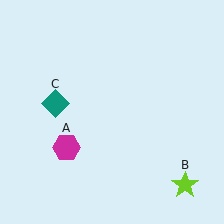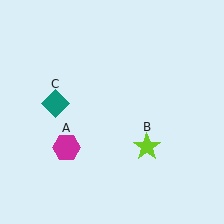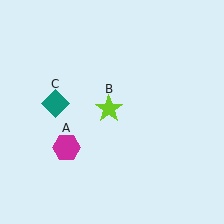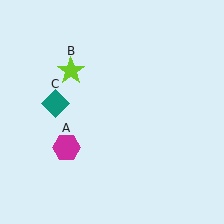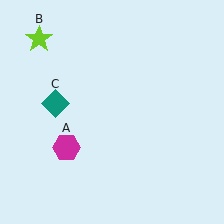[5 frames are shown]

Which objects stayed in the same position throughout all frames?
Magenta hexagon (object A) and teal diamond (object C) remained stationary.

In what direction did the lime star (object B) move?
The lime star (object B) moved up and to the left.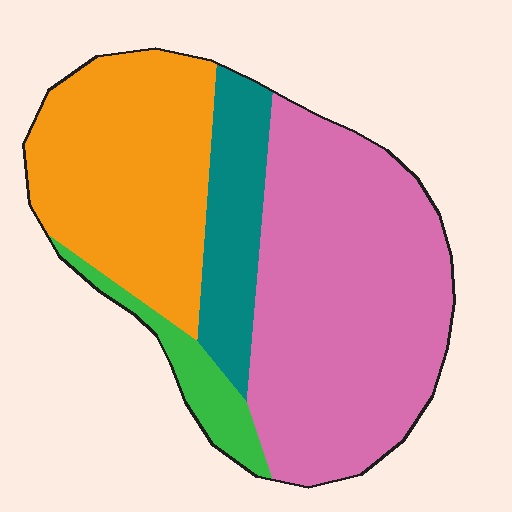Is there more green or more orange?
Orange.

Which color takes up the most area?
Pink, at roughly 50%.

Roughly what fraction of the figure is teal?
Teal takes up less than a quarter of the figure.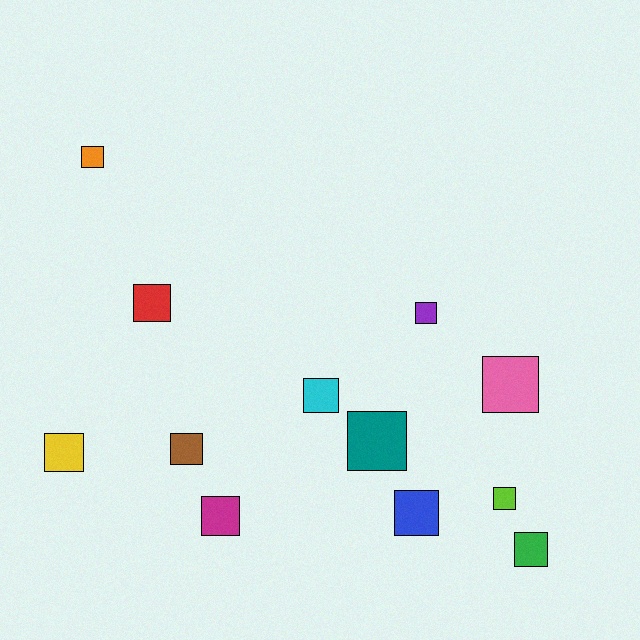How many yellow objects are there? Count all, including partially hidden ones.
There is 1 yellow object.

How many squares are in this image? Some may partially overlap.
There are 12 squares.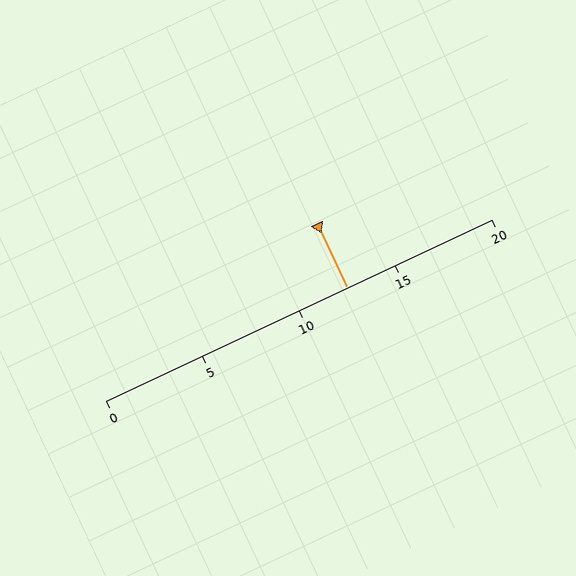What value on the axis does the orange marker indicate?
The marker indicates approximately 12.5.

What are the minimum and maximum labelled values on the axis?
The axis runs from 0 to 20.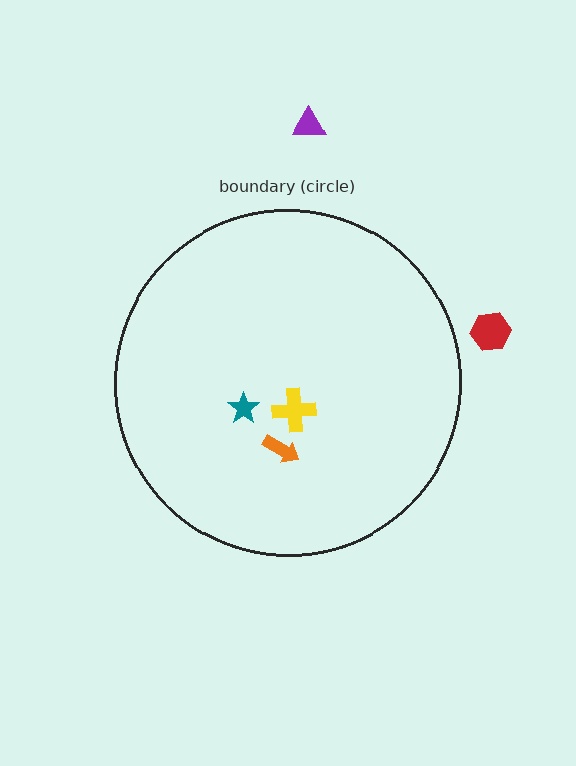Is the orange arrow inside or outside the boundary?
Inside.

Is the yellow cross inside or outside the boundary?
Inside.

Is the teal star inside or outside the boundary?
Inside.